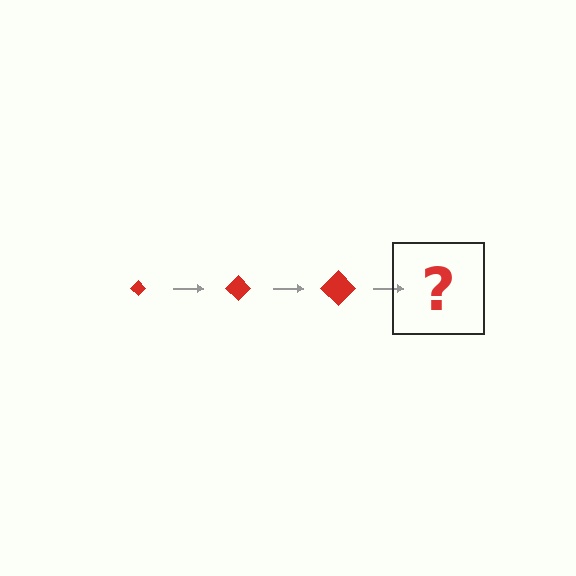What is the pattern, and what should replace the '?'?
The pattern is that the diamond gets progressively larger each step. The '?' should be a red diamond, larger than the previous one.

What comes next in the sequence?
The next element should be a red diamond, larger than the previous one.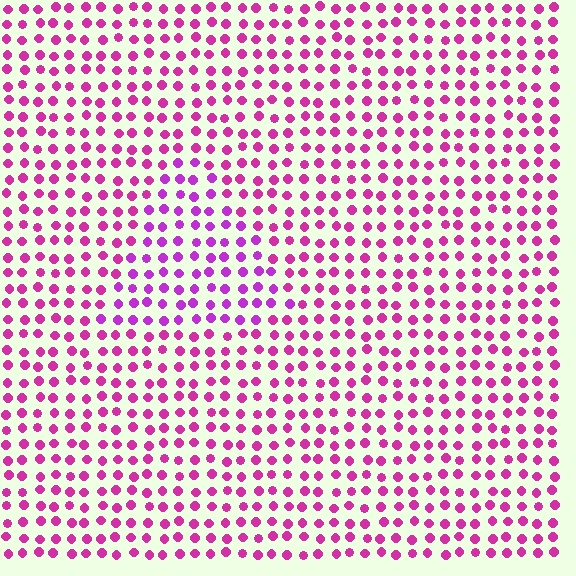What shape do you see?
I see a triangle.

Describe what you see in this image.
The image is filled with small magenta elements in a uniform arrangement. A triangle-shaped region is visible where the elements are tinted to a slightly different hue, forming a subtle color boundary.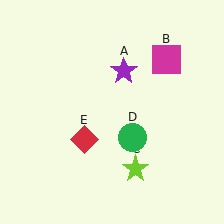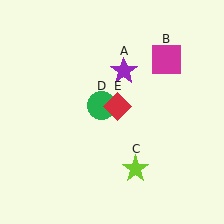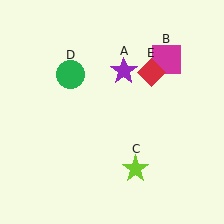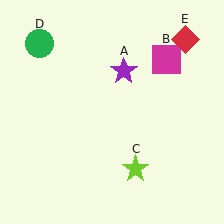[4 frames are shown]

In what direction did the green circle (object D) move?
The green circle (object D) moved up and to the left.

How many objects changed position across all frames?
2 objects changed position: green circle (object D), red diamond (object E).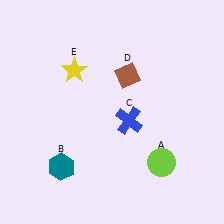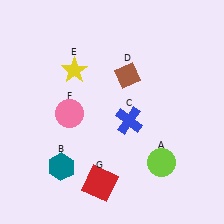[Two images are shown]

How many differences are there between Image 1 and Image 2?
There are 2 differences between the two images.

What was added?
A pink circle (F), a red square (G) were added in Image 2.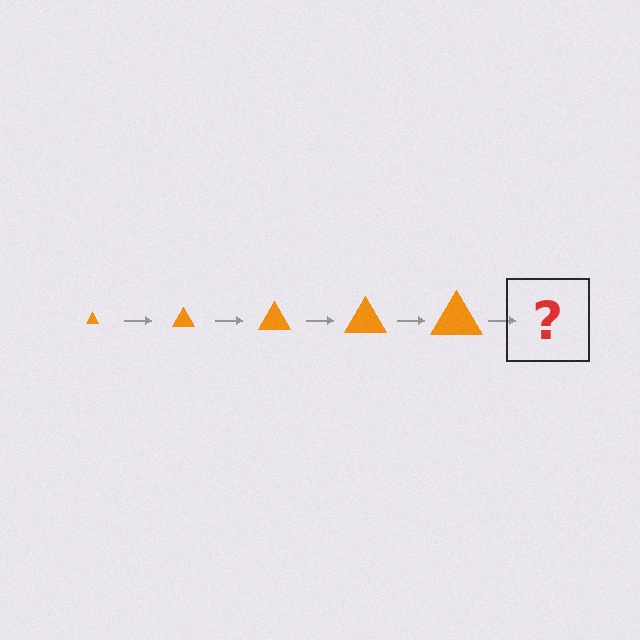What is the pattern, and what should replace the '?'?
The pattern is that the triangle gets progressively larger each step. The '?' should be an orange triangle, larger than the previous one.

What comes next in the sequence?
The next element should be an orange triangle, larger than the previous one.